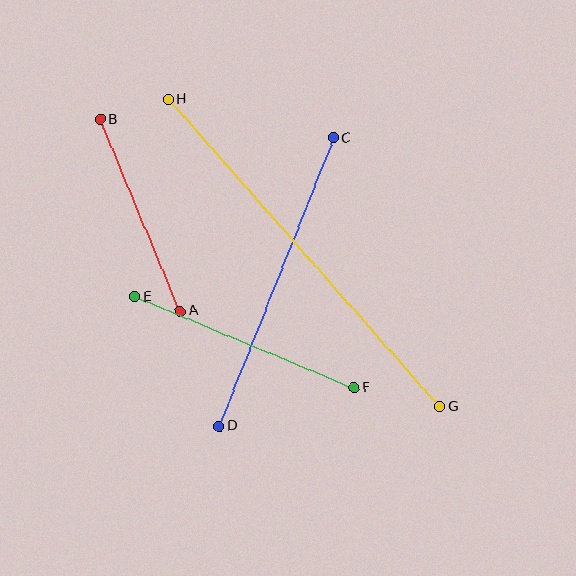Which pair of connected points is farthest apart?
Points G and H are farthest apart.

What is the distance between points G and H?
The distance is approximately 409 pixels.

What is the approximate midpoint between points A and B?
The midpoint is at approximately (140, 215) pixels.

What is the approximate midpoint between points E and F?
The midpoint is at approximately (245, 342) pixels.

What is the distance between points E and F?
The distance is approximately 238 pixels.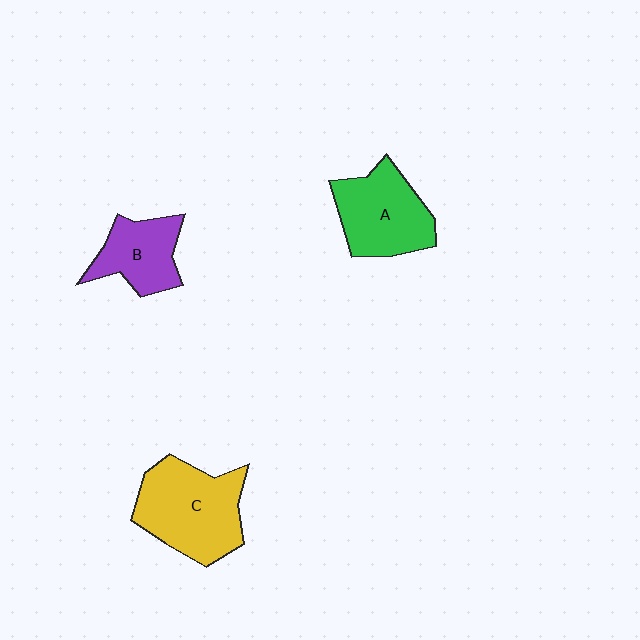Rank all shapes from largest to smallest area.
From largest to smallest: C (yellow), A (green), B (purple).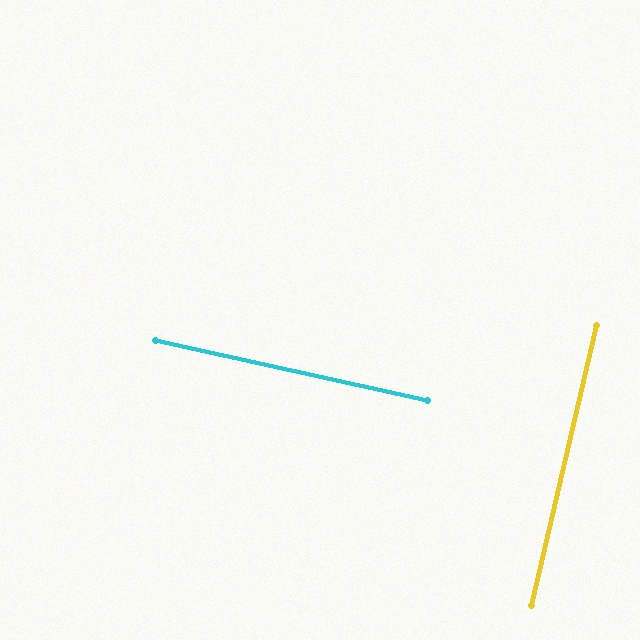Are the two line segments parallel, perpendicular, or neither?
Perpendicular — they meet at approximately 89°.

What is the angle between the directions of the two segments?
Approximately 89 degrees.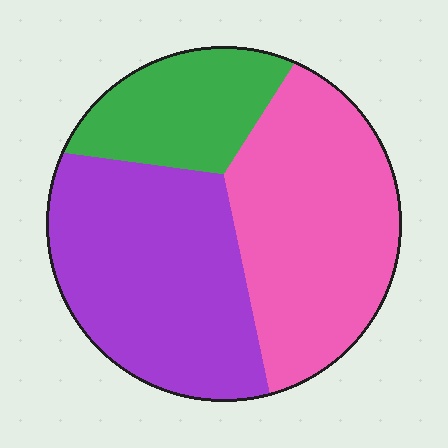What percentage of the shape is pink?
Pink covers around 40% of the shape.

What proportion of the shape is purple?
Purple covers 41% of the shape.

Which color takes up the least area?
Green, at roughly 20%.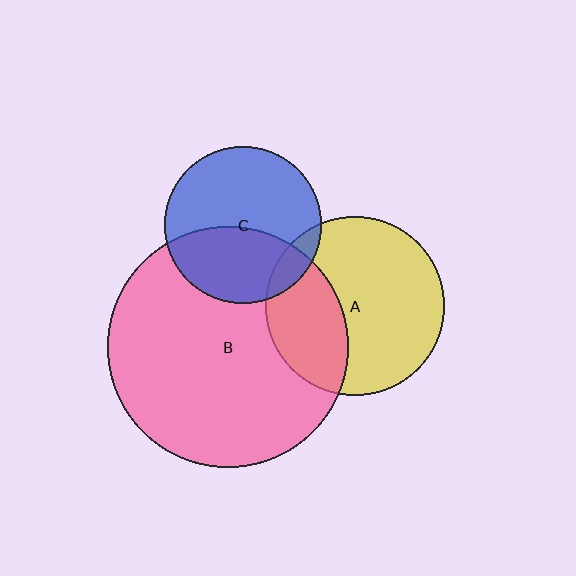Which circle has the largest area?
Circle B (pink).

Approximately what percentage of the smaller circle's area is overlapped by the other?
Approximately 40%.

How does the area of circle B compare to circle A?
Approximately 1.8 times.